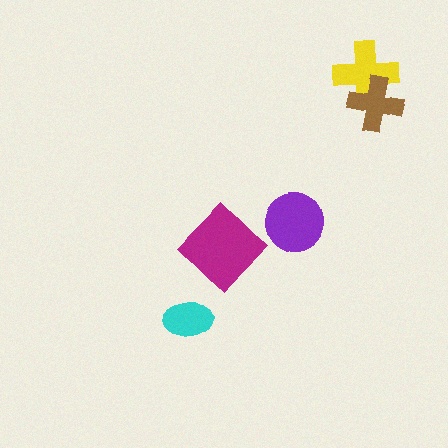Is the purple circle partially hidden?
No, no other shape covers it.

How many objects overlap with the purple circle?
0 objects overlap with the purple circle.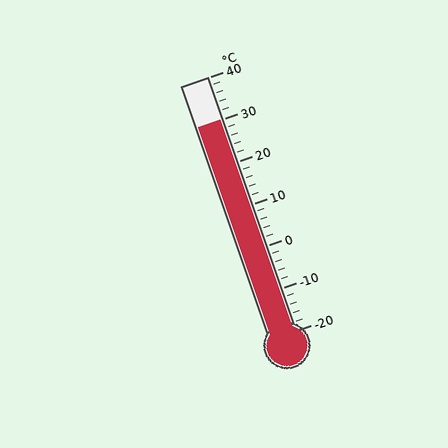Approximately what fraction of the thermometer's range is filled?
The thermometer is filled to approximately 85% of its range.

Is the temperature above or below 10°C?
The temperature is above 10°C.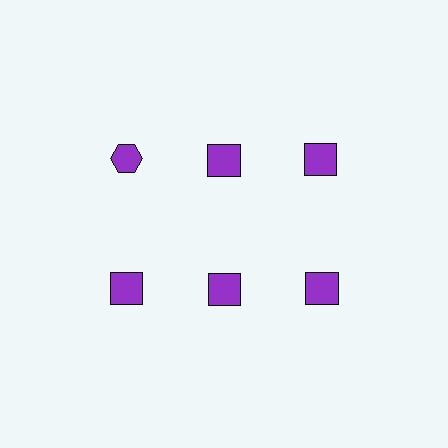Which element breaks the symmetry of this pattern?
The purple hexagon in the top row, leftmost column breaks the symmetry. All other shapes are purple squares.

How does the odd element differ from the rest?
It has a different shape: hexagon instead of square.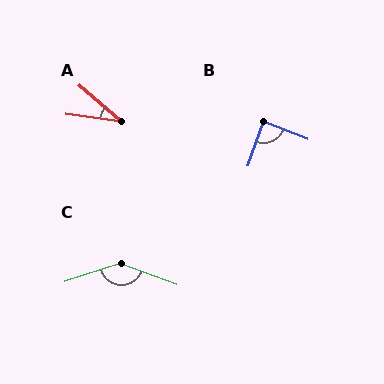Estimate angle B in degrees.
Approximately 88 degrees.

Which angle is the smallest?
A, at approximately 33 degrees.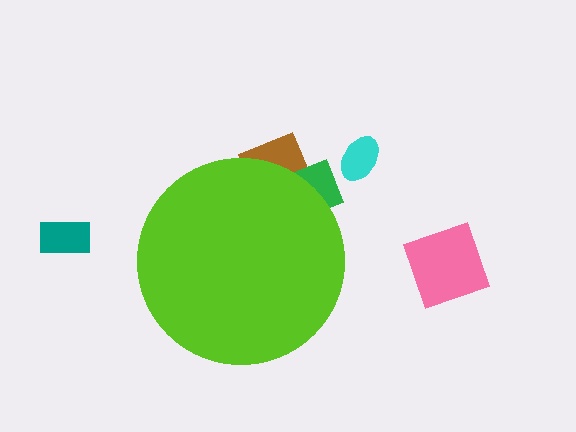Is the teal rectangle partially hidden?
No, the teal rectangle is fully visible.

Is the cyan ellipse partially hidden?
No, the cyan ellipse is fully visible.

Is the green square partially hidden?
Yes, the green square is partially hidden behind the lime circle.